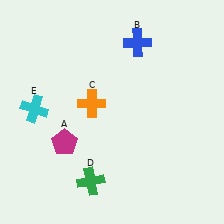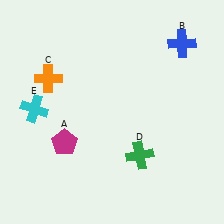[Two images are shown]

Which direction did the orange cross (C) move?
The orange cross (C) moved left.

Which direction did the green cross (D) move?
The green cross (D) moved right.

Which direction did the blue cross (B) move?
The blue cross (B) moved right.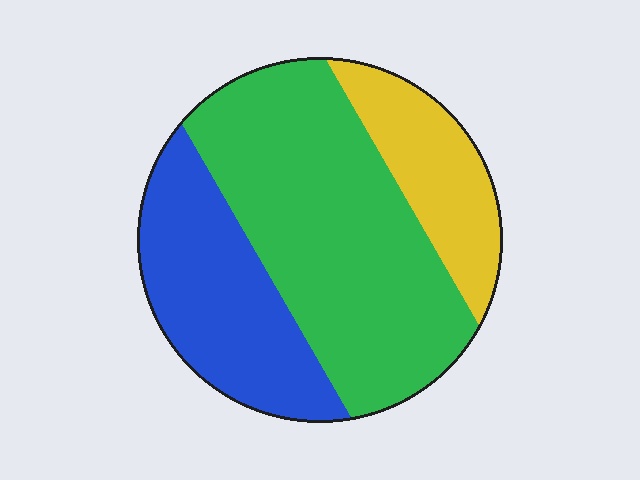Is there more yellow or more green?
Green.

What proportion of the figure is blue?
Blue covers around 30% of the figure.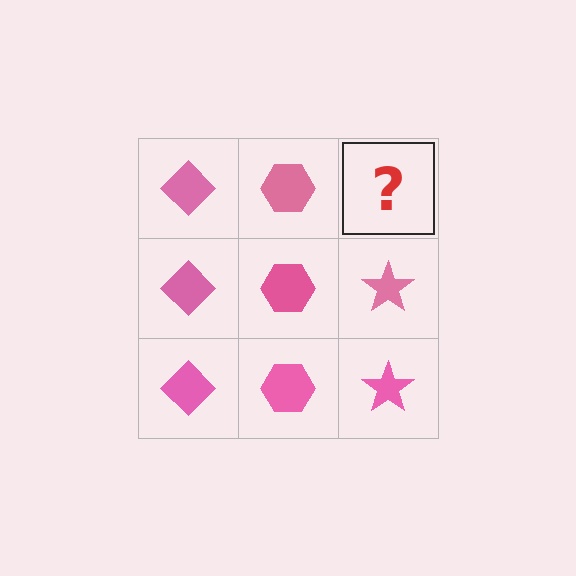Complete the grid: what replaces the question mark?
The question mark should be replaced with a pink star.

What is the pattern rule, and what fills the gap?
The rule is that each column has a consistent shape. The gap should be filled with a pink star.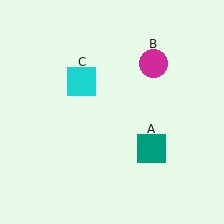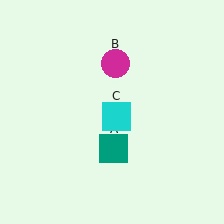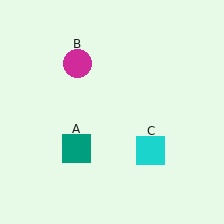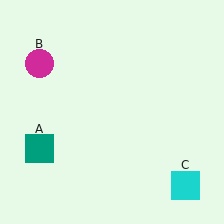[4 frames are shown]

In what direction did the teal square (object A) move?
The teal square (object A) moved left.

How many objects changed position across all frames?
3 objects changed position: teal square (object A), magenta circle (object B), cyan square (object C).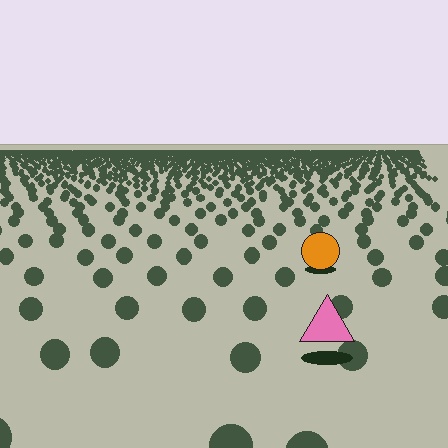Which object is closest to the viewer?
The pink triangle is closest. The texture marks near it are larger and more spread out.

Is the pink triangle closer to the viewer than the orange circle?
Yes. The pink triangle is closer — you can tell from the texture gradient: the ground texture is coarser near it.